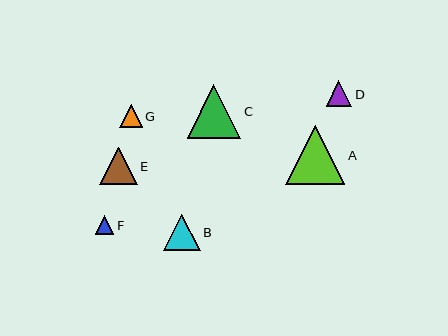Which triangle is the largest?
Triangle A is the largest with a size of approximately 59 pixels.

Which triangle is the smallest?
Triangle F is the smallest with a size of approximately 19 pixels.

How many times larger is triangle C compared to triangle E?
Triangle C is approximately 1.4 times the size of triangle E.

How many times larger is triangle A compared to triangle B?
Triangle A is approximately 1.6 times the size of triangle B.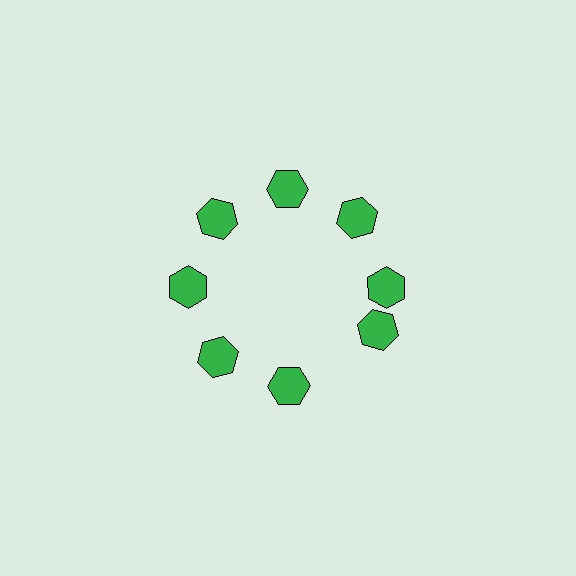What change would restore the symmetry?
The symmetry would be restored by rotating it back into even spacing with its neighbors so that all 8 hexagons sit at equal angles and equal distance from the center.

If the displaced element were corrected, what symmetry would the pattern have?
It would have 8-fold rotational symmetry — the pattern would map onto itself every 45 degrees.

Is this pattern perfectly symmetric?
No. The 8 green hexagons are arranged in a ring, but one element near the 4 o'clock position is rotated out of alignment along the ring, breaking the 8-fold rotational symmetry.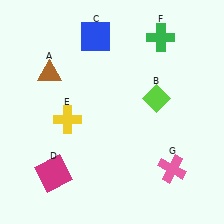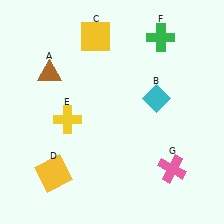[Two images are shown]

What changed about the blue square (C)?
In Image 1, C is blue. In Image 2, it changed to yellow.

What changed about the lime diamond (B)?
In Image 1, B is lime. In Image 2, it changed to cyan.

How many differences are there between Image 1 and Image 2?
There are 3 differences between the two images.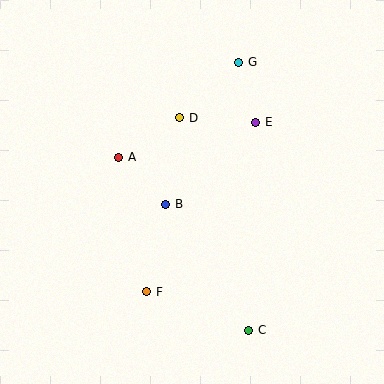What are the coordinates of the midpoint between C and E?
The midpoint between C and E is at (252, 226).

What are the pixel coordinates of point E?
Point E is at (256, 122).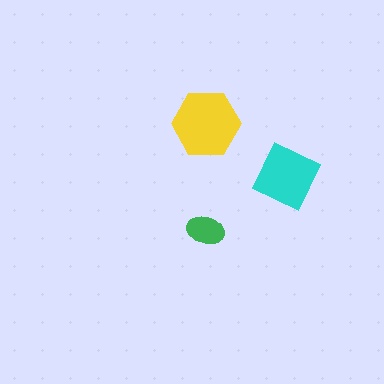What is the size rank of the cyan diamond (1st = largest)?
2nd.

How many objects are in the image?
There are 3 objects in the image.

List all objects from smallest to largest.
The green ellipse, the cyan diamond, the yellow hexagon.